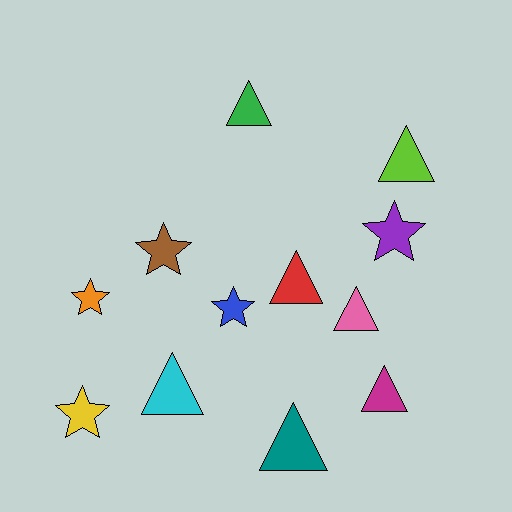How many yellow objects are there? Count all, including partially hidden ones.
There is 1 yellow object.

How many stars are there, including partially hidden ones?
There are 5 stars.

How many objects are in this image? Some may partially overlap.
There are 12 objects.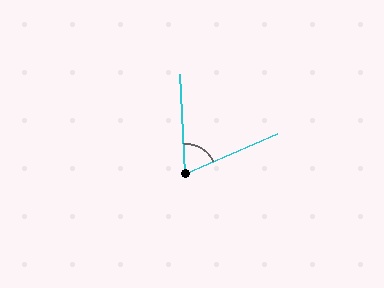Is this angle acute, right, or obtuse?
It is acute.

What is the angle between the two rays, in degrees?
Approximately 70 degrees.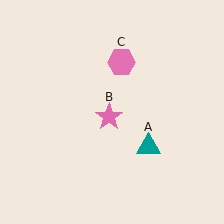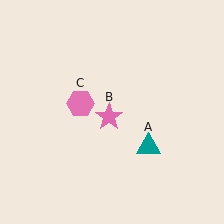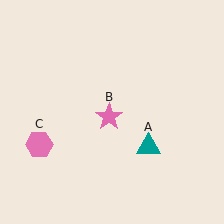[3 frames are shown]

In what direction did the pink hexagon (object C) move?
The pink hexagon (object C) moved down and to the left.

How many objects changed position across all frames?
1 object changed position: pink hexagon (object C).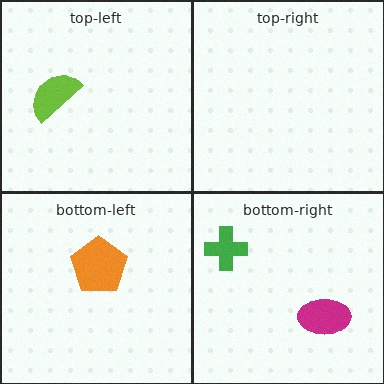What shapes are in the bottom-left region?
The orange pentagon.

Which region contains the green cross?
The bottom-right region.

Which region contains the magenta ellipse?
The bottom-right region.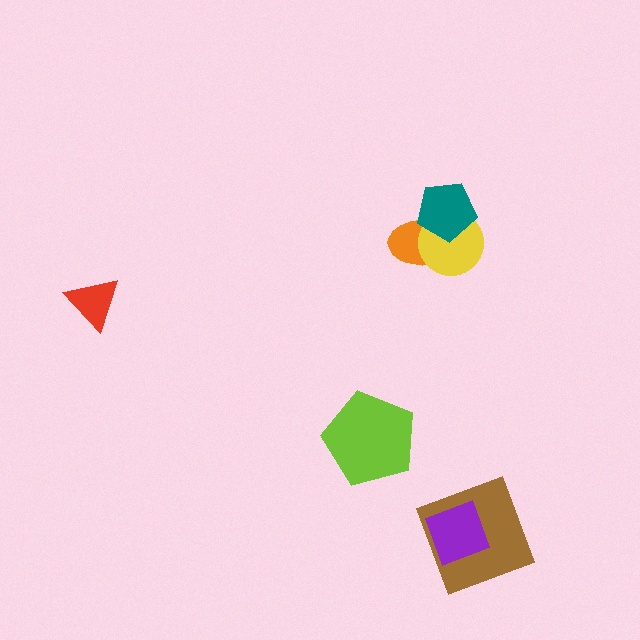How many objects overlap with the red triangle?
0 objects overlap with the red triangle.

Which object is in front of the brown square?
The purple square is in front of the brown square.